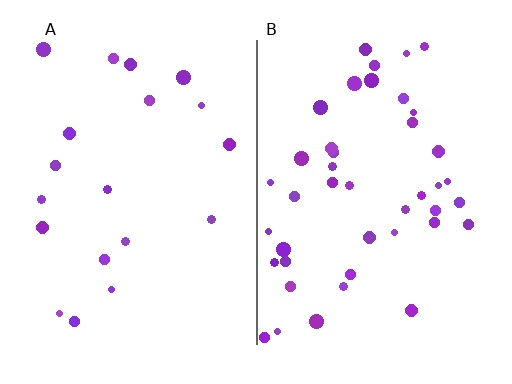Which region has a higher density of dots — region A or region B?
B (the right).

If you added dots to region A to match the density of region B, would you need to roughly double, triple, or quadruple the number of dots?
Approximately double.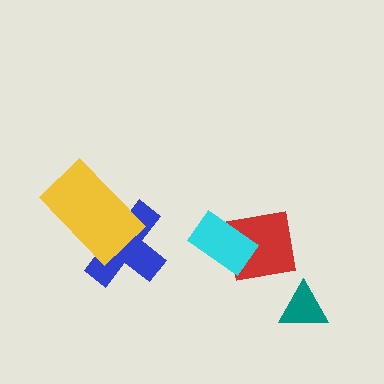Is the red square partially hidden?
Yes, it is partially covered by another shape.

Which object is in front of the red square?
The cyan rectangle is in front of the red square.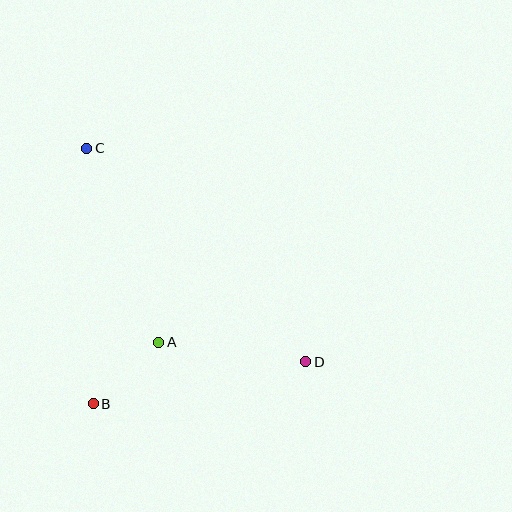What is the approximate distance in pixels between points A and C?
The distance between A and C is approximately 207 pixels.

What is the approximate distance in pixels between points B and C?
The distance between B and C is approximately 255 pixels.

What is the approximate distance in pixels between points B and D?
The distance between B and D is approximately 217 pixels.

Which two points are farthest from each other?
Points C and D are farthest from each other.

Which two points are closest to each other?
Points A and B are closest to each other.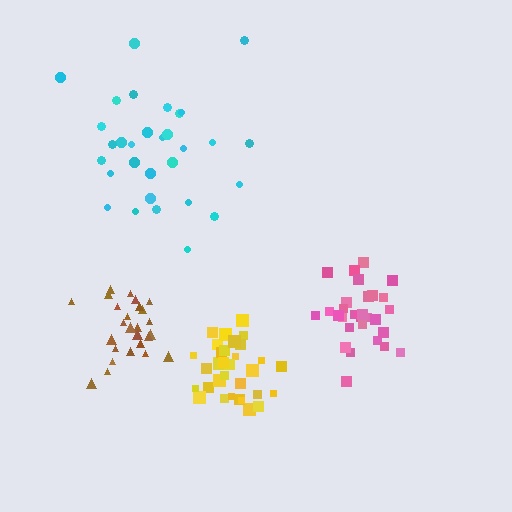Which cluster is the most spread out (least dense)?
Cyan.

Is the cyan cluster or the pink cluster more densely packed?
Pink.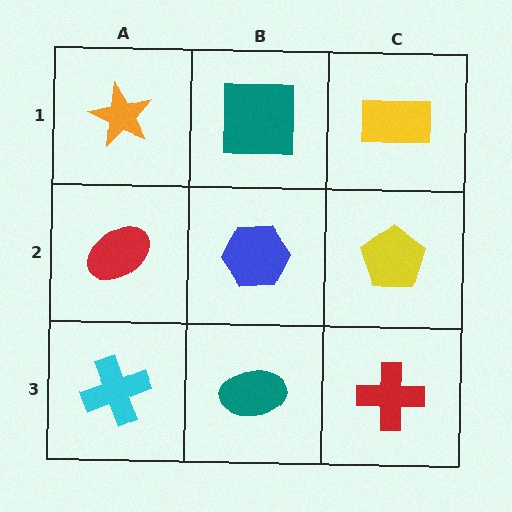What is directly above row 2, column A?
An orange star.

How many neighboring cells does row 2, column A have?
3.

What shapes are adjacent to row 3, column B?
A blue hexagon (row 2, column B), a cyan cross (row 3, column A), a red cross (row 3, column C).